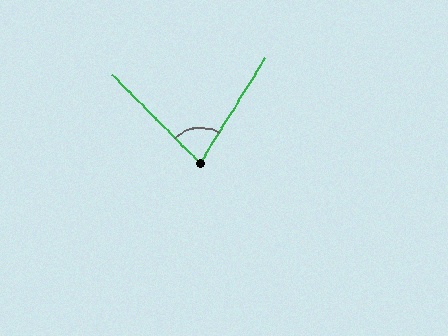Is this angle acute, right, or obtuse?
It is acute.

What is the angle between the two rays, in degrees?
Approximately 76 degrees.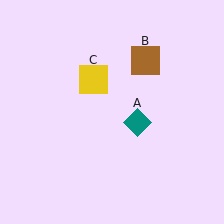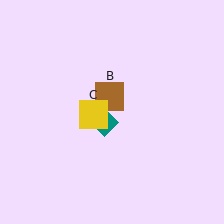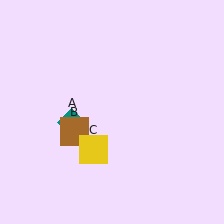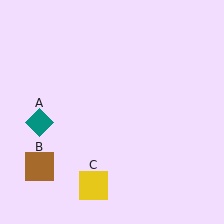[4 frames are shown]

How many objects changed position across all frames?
3 objects changed position: teal diamond (object A), brown square (object B), yellow square (object C).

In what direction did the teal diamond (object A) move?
The teal diamond (object A) moved left.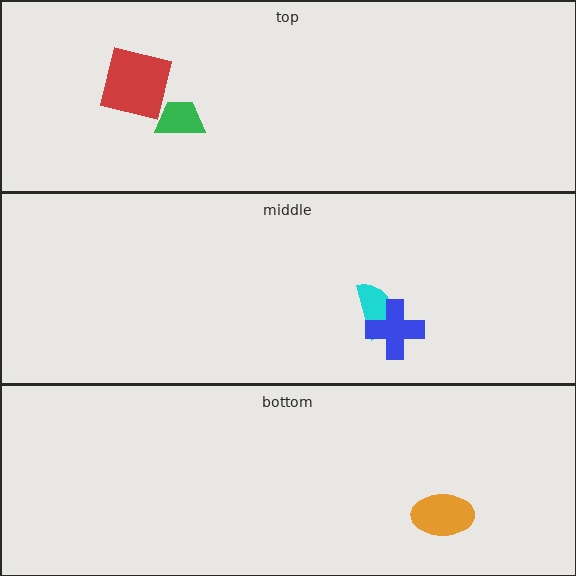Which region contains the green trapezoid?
The top region.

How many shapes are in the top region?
2.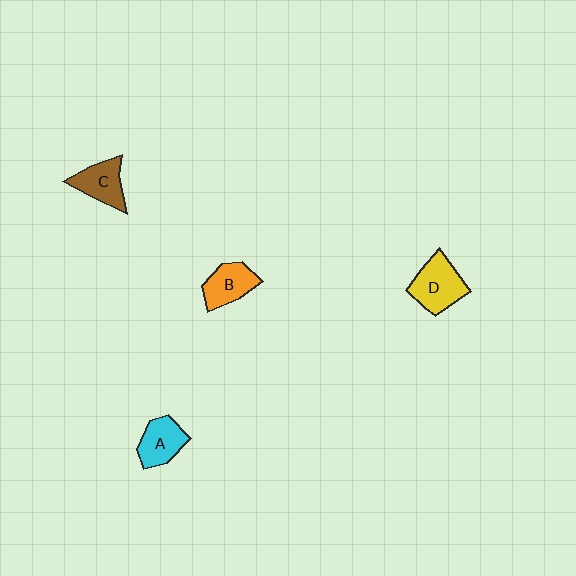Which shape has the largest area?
Shape D (yellow).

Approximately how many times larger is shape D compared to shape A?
Approximately 1.3 times.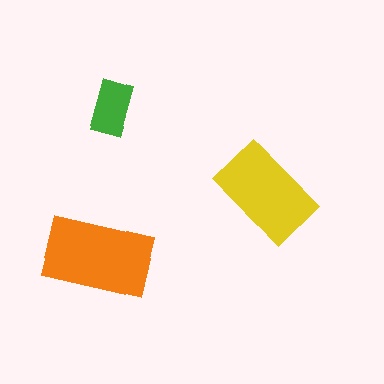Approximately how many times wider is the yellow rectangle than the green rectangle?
About 2 times wider.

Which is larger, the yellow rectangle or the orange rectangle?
The orange one.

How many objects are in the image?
There are 3 objects in the image.